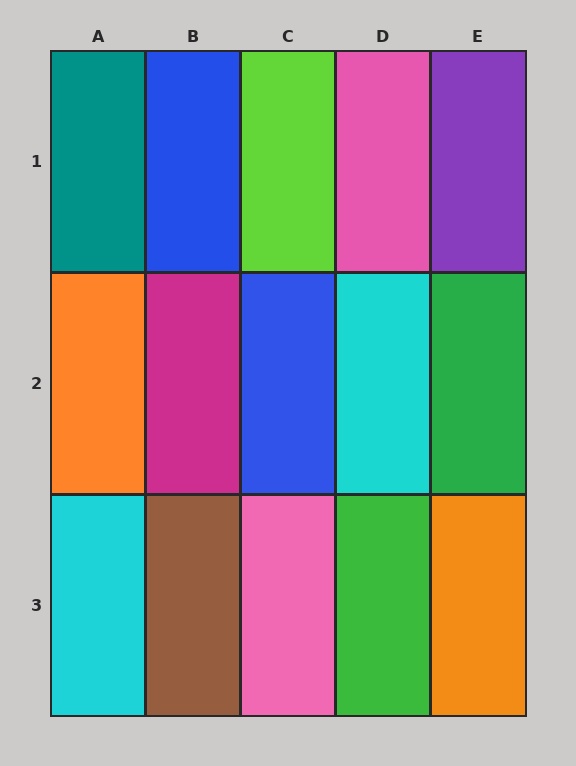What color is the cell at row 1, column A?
Teal.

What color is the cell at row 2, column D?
Cyan.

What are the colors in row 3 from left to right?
Cyan, brown, pink, green, orange.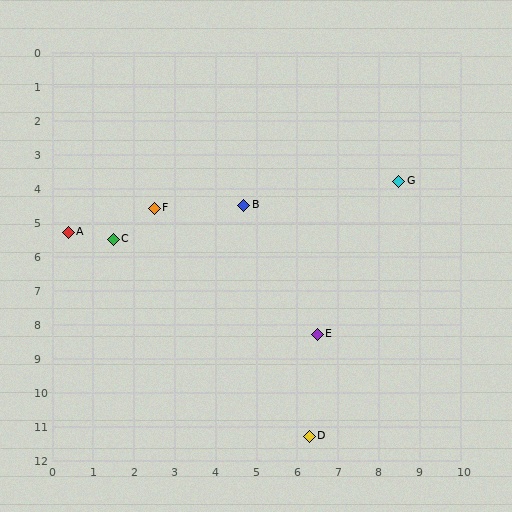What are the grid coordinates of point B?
Point B is at approximately (4.7, 4.5).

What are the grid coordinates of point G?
Point G is at approximately (8.5, 3.8).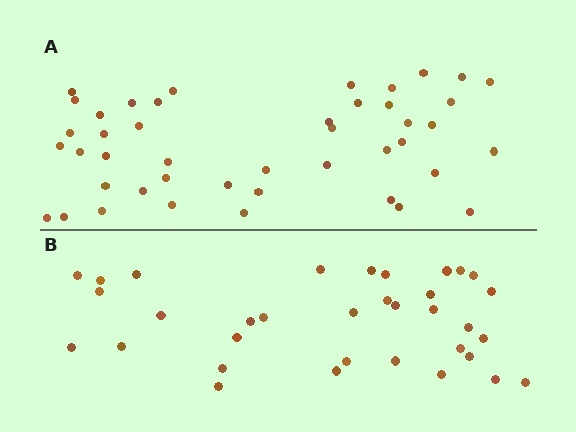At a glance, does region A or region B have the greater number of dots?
Region A (the top region) has more dots.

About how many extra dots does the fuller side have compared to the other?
Region A has roughly 10 or so more dots than region B.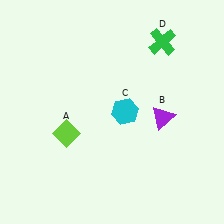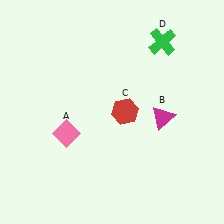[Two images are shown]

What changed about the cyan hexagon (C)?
In Image 1, C is cyan. In Image 2, it changed to red.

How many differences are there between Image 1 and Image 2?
There are 3 differences between the two images.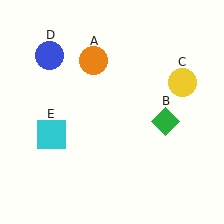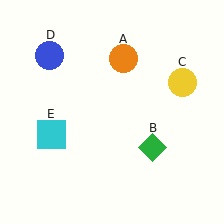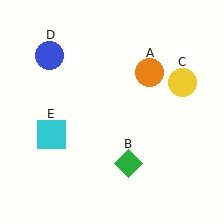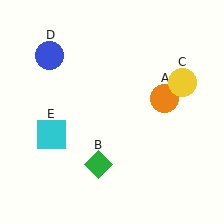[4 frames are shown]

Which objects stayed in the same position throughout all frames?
Yellow circle (object C) and blue circle (object D) and cyan square (object E) remained stationary.